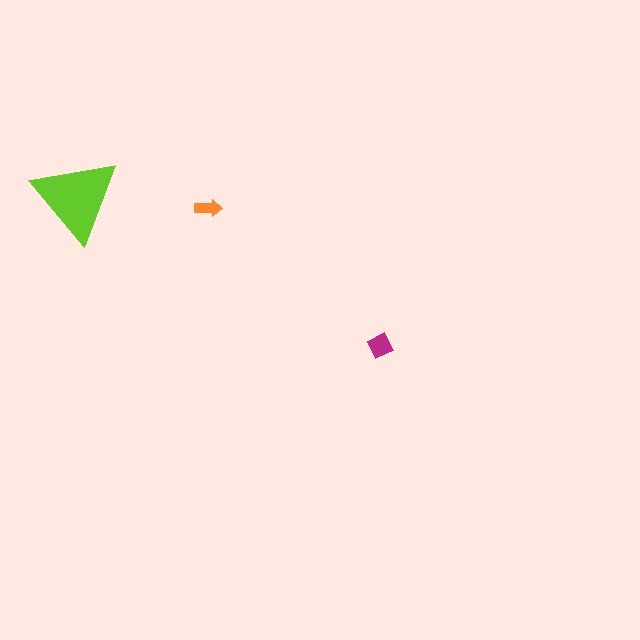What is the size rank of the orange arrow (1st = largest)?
3rd.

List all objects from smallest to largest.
The orange arrow, the magenta diamond, the lime triangle.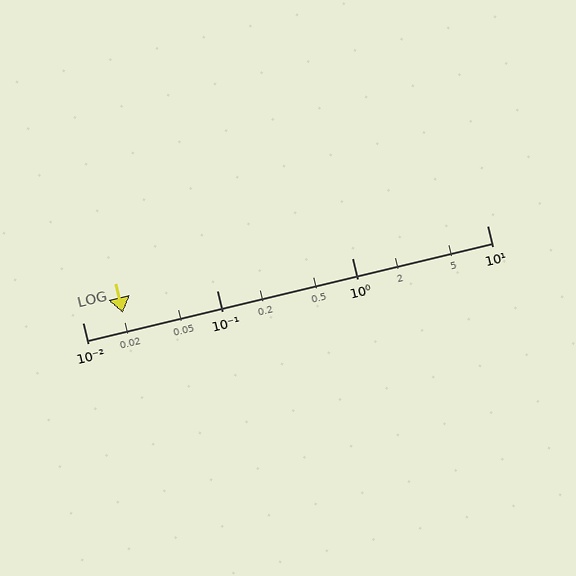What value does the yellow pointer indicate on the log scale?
The pointer indicates approximately 0.02.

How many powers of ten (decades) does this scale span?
The scale spans 3 decades, from 0.01 to 10.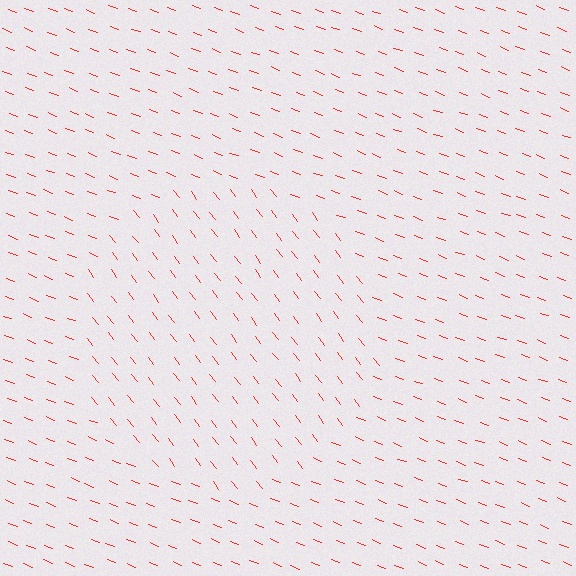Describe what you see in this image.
The image is filled with small red line segments. A circle region in the image has lines oriented differently from the surrounding lines, creating a visible texture boundary.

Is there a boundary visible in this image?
Yes, there is a texture boundary formed by a change in line orientation.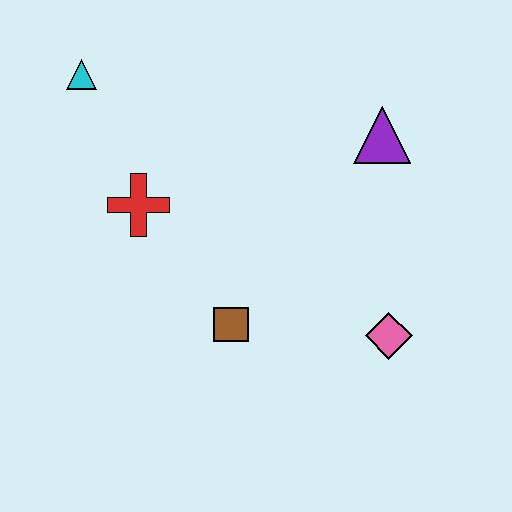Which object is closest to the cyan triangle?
The red cross is closest to the cyan triangle.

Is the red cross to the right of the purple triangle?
No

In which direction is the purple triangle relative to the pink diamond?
The purple triangle is above the pink diamond.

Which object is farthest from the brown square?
The cyan triangle is farthest from the brown square.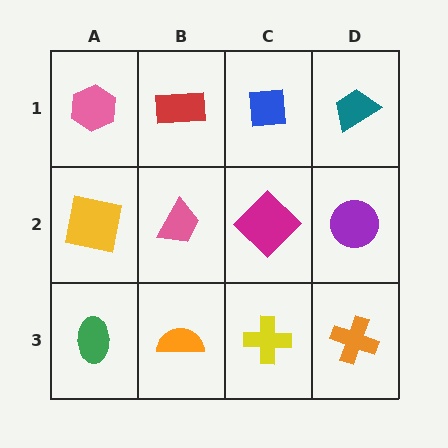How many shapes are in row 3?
4 shapes.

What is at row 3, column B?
An orange semicircle.